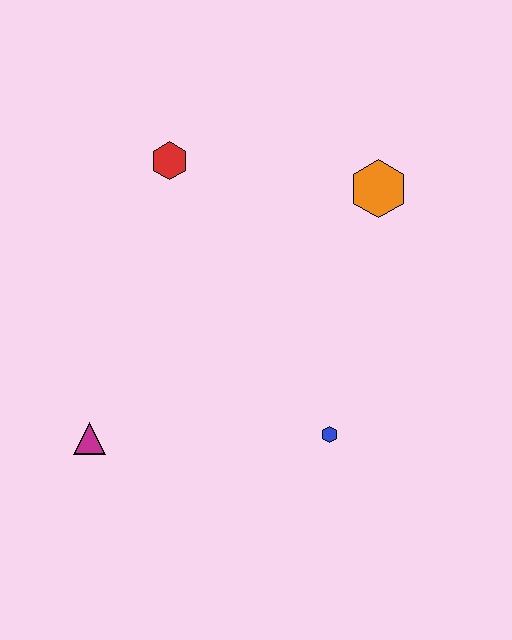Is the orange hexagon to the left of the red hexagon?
No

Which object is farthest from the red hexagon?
The blue hexagon is farthest from the red hexagon.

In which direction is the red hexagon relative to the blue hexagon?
The red hexagon is above the blue hexagon.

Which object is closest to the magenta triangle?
The blue hexagon is closest to the magenta triangle.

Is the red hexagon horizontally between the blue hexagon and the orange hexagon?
No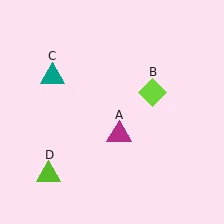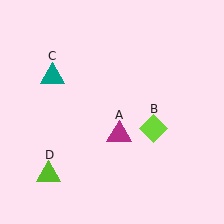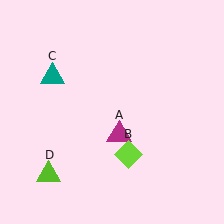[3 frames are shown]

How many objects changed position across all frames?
1 object changed position: lime diamond (object B).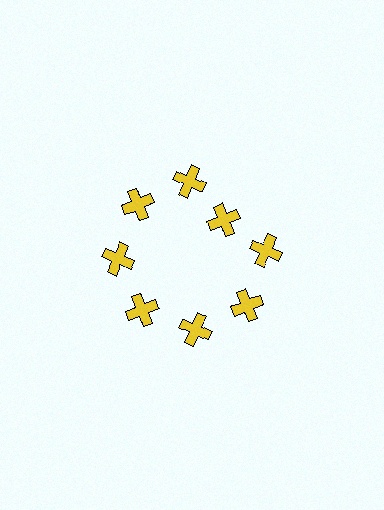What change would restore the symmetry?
The symmetry would be restored by moving it outward, back onto the ring so that all 8 crosses sit at equal angles and equal distance from the center.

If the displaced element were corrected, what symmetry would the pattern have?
It would have 8-fold rotational symmetry — the pattern would map onto itself every 45 degrees.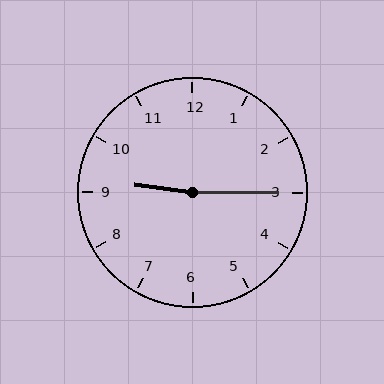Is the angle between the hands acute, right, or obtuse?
It is obtuse.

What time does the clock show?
9:15.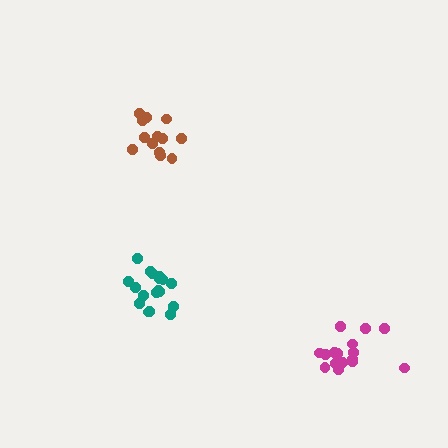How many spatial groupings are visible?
There are 3 spatial groupings.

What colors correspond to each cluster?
The clusters are colored: brown, teal, magenta.